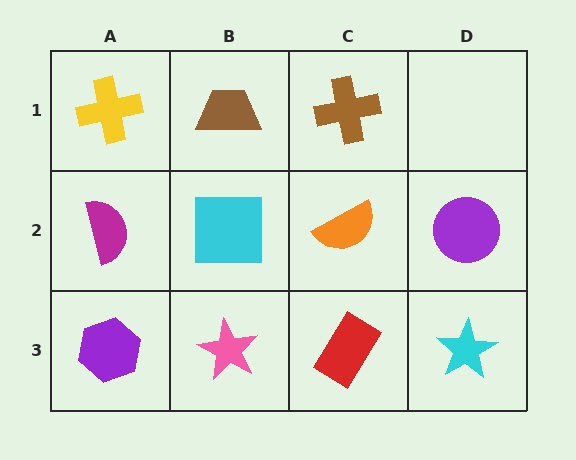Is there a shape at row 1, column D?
No, that cell is empty.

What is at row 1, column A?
A yellow cross.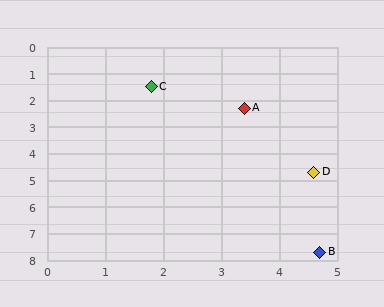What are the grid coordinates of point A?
Point A is at approximately (3.4, 2.3).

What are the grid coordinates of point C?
Point C is at approximately (1.8, 1.5).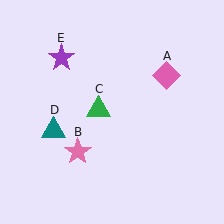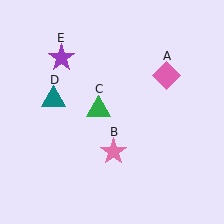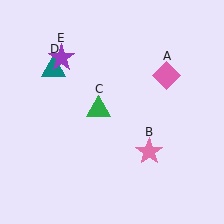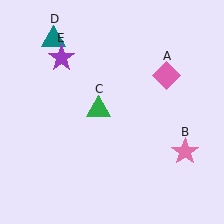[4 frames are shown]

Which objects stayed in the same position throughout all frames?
Pink diamond (object A) and green triangle (object C) and purple star (object E) remained stationary.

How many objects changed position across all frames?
2 objects changed position: pink star (object B), teal triangle (object D).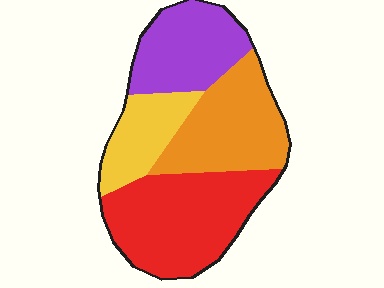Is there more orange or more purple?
Orange.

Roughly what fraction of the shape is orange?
Orange takes up about one quarter (1/4) of the shape.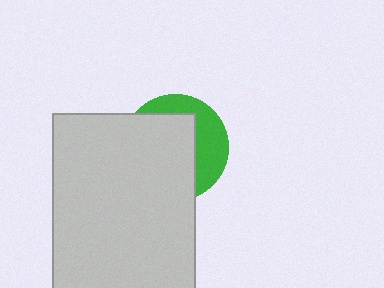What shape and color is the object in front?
The object in front is a light gray rectangle.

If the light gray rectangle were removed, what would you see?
You would see the complete green circle.